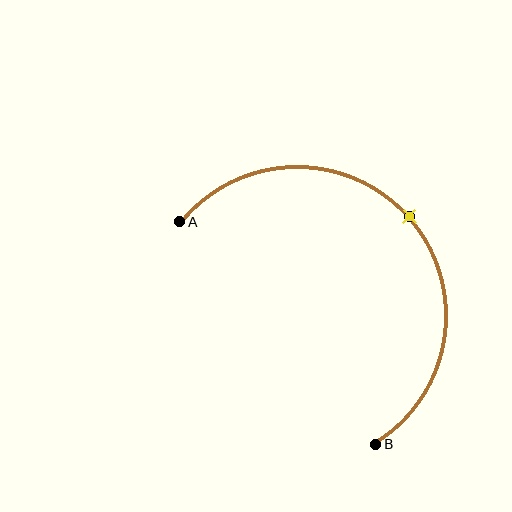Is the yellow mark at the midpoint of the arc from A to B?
Yes. The yellow mark lies on the arc at equal arc-length from both A and B — it is the arc midpoint.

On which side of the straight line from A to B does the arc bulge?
The arc bulges above and to the right of the straight line connecting A and B.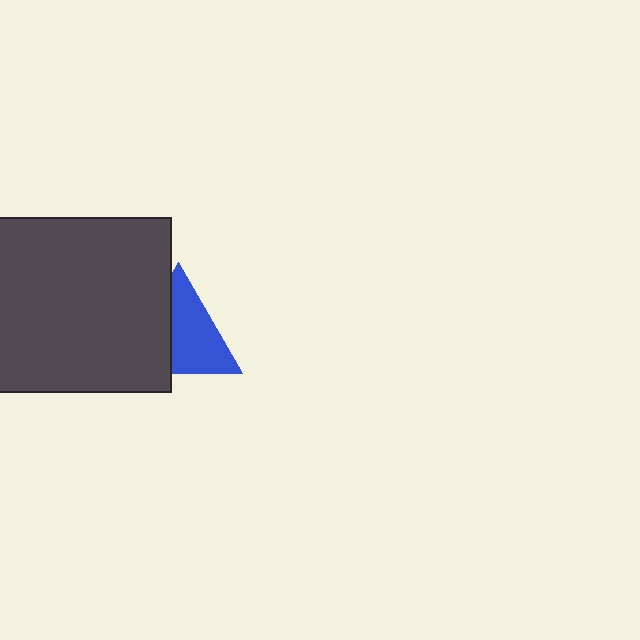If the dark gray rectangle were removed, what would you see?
You would see the complete blue triangle.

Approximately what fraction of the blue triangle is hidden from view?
Roughly 39% of the blue triangle is hidden behind the dark gray rectangle.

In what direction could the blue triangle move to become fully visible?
The blue triangle could move right. That would shift it out from behind the dark gray rectangle entirely.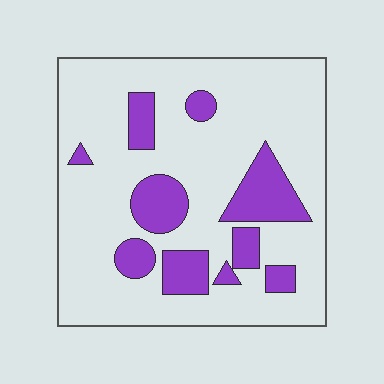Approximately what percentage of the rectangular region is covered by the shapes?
Approximately 20%.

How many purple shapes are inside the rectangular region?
10.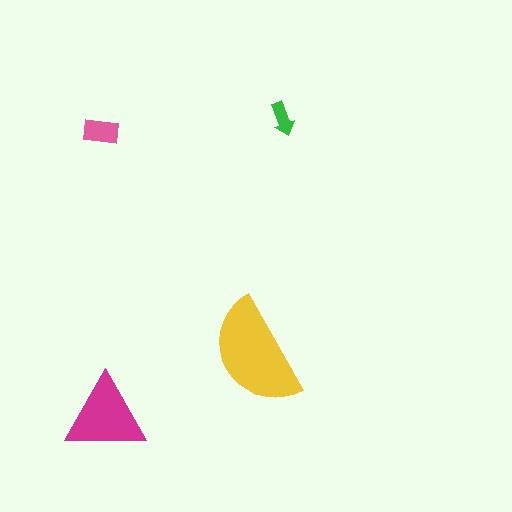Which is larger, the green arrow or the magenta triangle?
The magenta triangle.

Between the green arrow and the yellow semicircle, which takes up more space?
The yellow semicircle.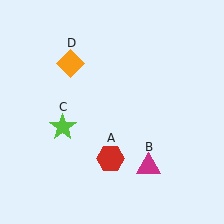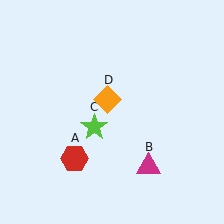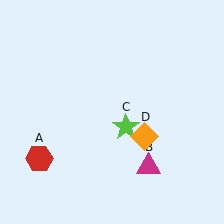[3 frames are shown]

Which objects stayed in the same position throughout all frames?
Magenta triangle (object B) remained stationary.